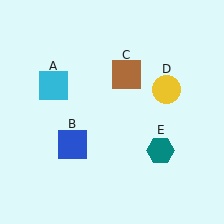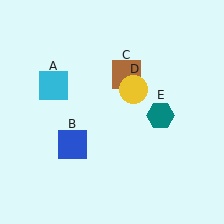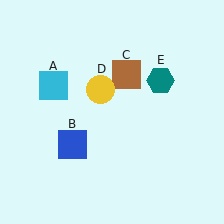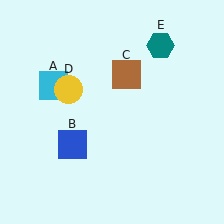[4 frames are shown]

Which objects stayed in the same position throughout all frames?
Cyan square (object A) and blue square (object B) and brown square (object C) remained stationary.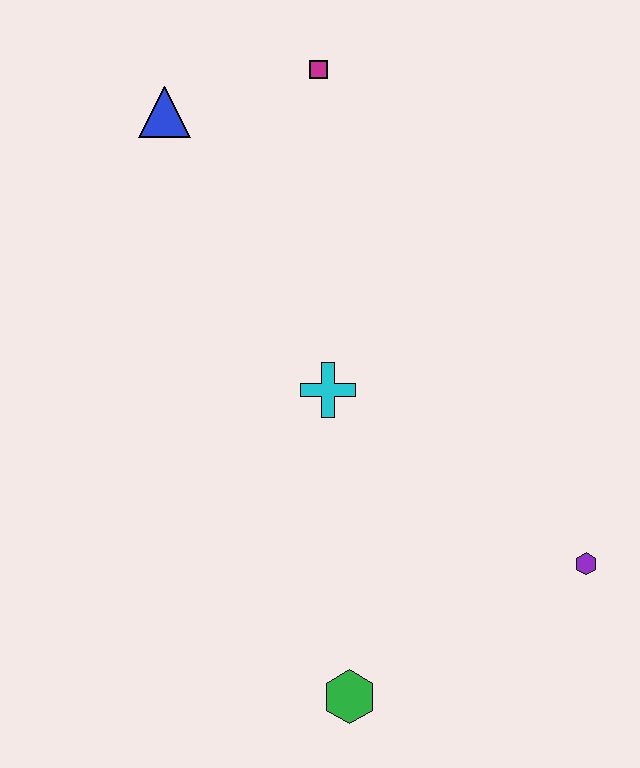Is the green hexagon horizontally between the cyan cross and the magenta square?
No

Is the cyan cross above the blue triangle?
No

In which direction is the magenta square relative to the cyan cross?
The magenta square is above the cyan cross.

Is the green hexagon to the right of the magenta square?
Yes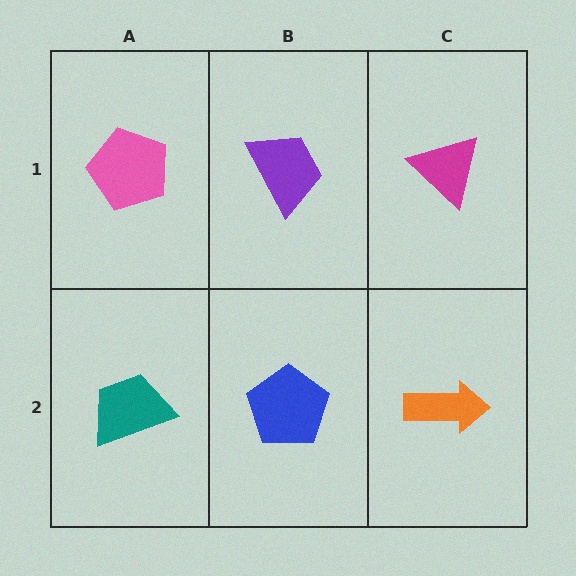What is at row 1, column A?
A pink pentagon.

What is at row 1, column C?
A magenta triangle.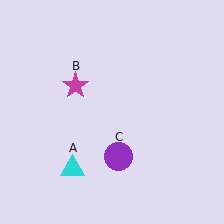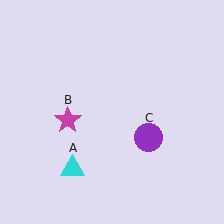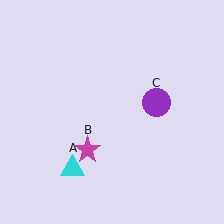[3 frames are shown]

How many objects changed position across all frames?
2 objects changed position: magenta star (object B), purple circle (object C).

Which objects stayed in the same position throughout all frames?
Cyan triangle (object A) remained stationary.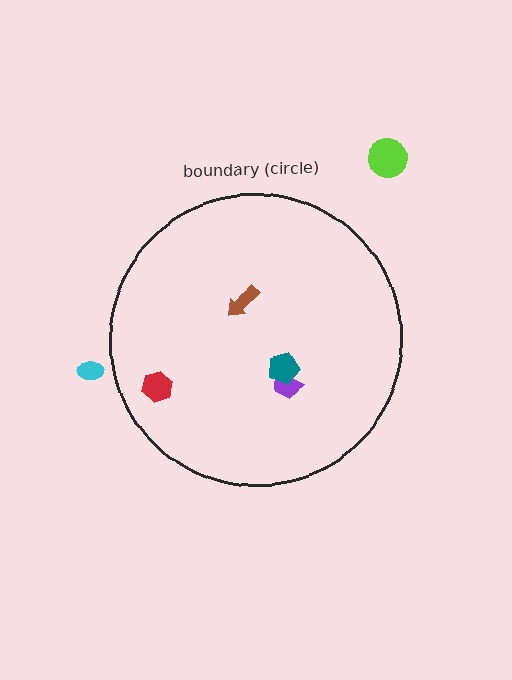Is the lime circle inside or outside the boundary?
Outside.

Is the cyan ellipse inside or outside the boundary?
Outside.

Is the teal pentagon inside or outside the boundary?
Inside.